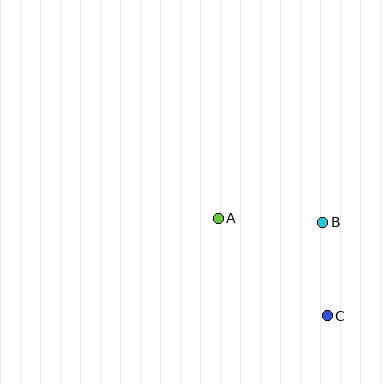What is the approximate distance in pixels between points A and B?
The distance between A and B is approximately 105 pixels.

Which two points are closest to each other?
Points B and C are closest to each other.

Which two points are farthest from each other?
Points A and C are farthest from each other.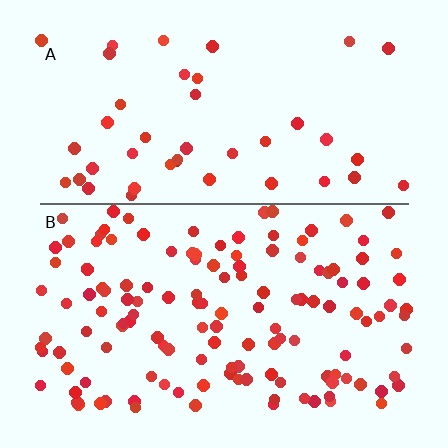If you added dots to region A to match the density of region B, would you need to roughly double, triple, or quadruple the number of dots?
Approximately triple.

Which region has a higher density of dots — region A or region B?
B (the bottom).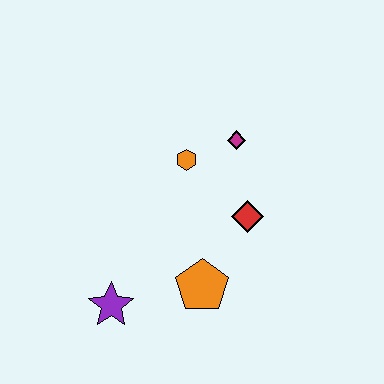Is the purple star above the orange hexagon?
No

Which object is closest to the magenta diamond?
The orange hexagon is closest to the magenta diamond.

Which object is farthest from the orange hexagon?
The purple star is farthest from the orange hexagon.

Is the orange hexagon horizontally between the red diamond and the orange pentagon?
No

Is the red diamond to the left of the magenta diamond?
No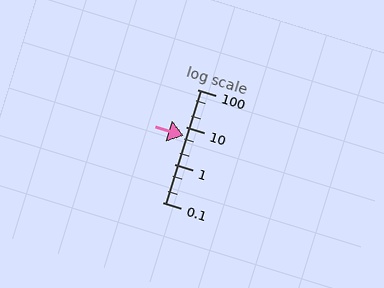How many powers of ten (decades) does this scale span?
The scale spans 3 decades, from 0.1 to 100.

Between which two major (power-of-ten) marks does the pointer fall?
The pointer is between 1 and 10.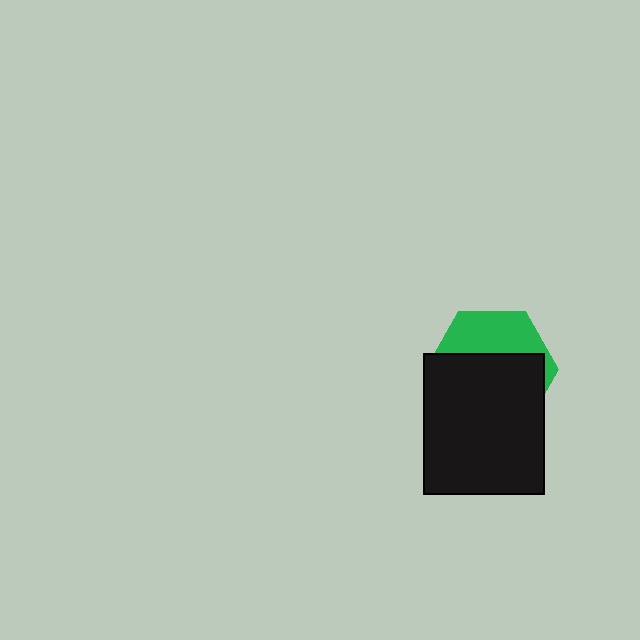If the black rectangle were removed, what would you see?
You would see the complete green hexagon.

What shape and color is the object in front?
The object in front is a black rectangle.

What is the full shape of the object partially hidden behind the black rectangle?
The partially hidden object is a green hexagon.